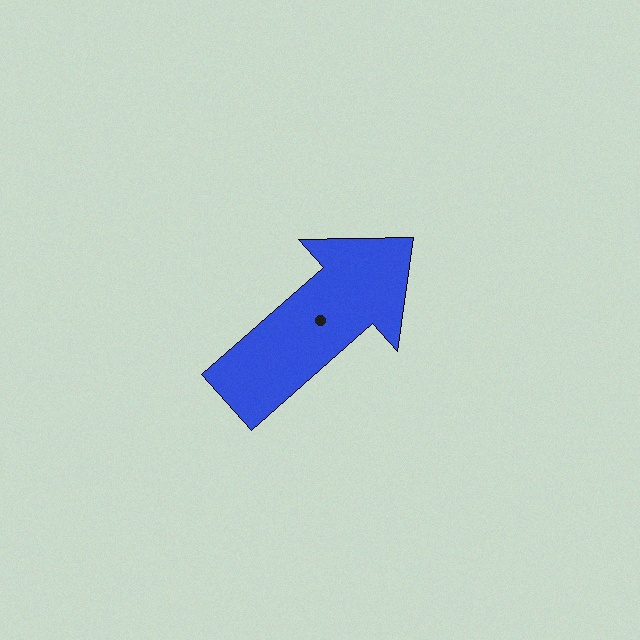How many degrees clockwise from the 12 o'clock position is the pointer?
Approximately 48 degrees.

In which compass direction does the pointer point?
Northeast.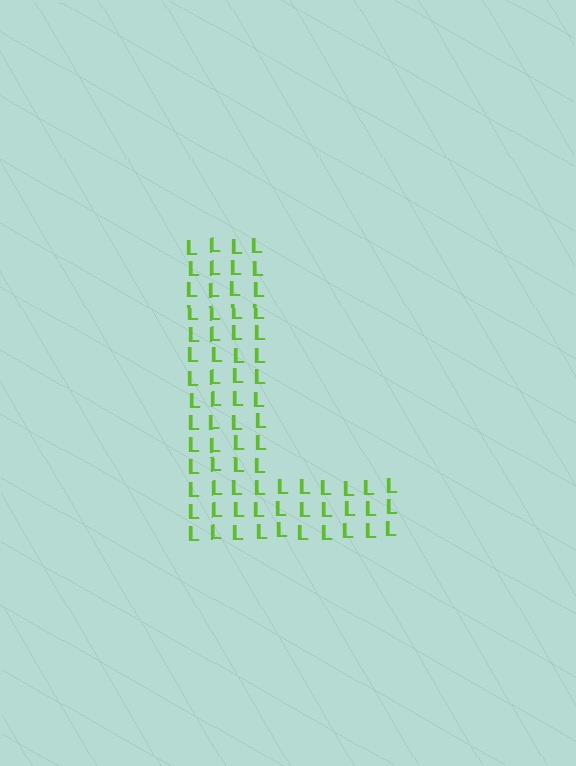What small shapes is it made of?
It is made of small letter L's.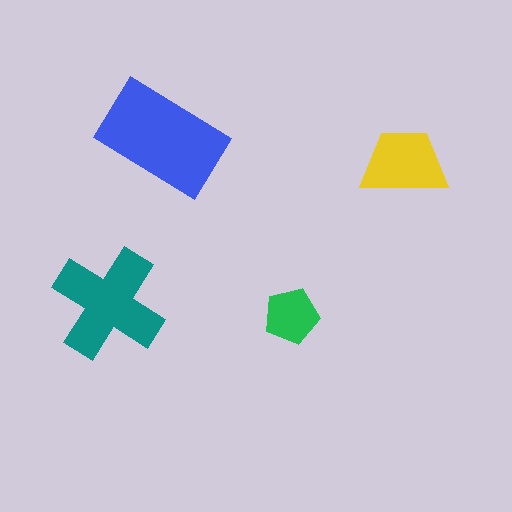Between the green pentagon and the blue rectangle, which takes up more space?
The blue rectangle.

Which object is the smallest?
The green pentagon.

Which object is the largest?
The blue rectangle.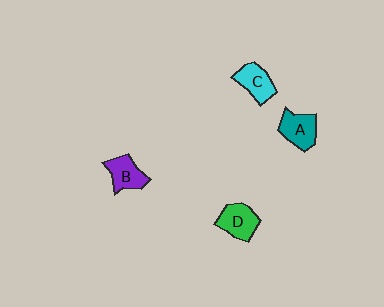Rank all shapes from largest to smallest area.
From largest to smallest: D (green), A (teal), C (cyan), B (purple).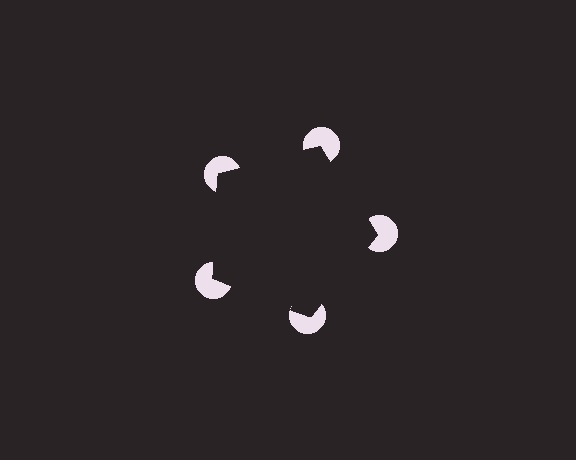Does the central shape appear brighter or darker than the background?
It typically appears slightly darker than the background, even though no actual brightness change is drawn.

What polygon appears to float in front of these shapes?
An illusory pentagon — its edges are inferred from the aligned wedge cuts in the pac-man discs, not physically drawn.